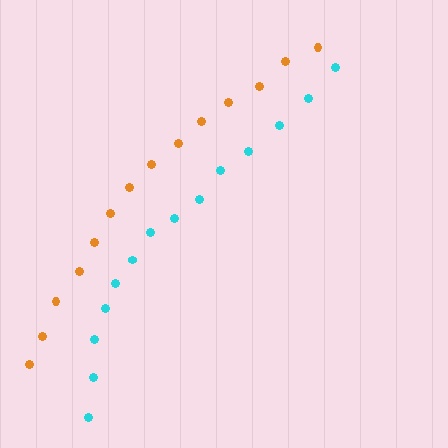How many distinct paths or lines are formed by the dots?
There are 2 distinct paths.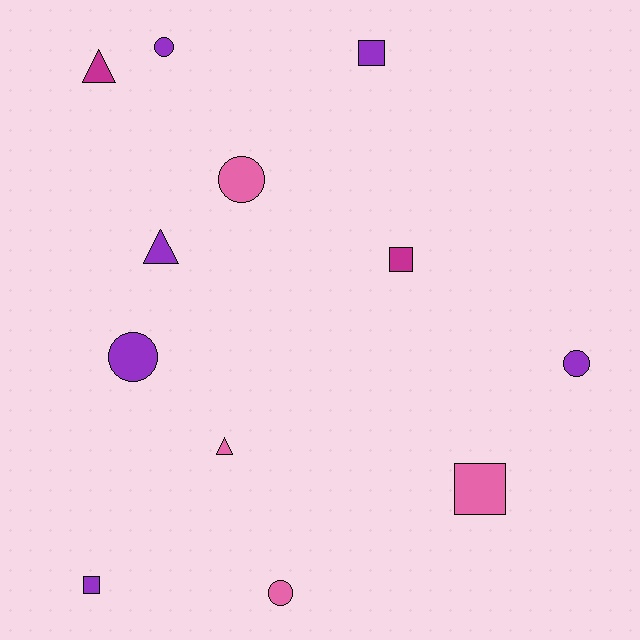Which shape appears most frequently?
Circle, with 5 objects.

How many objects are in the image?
There are 12 objects.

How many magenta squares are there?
There is 1 magenta square.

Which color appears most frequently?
Purple, with 6 objects.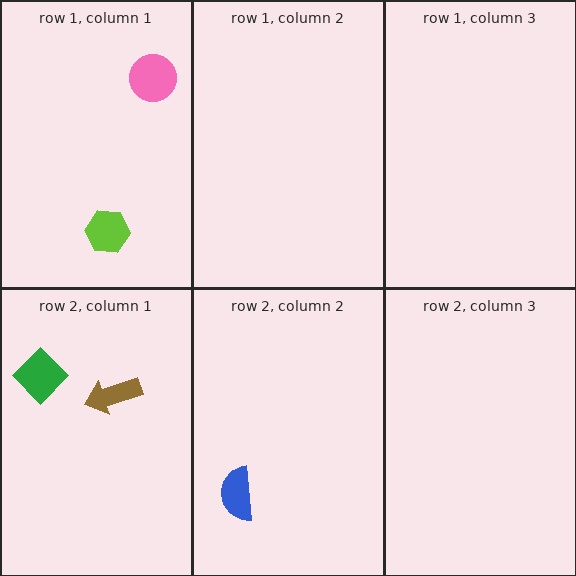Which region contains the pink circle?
The row 1, column 1 region.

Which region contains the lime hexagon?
The row 1, column 1 region.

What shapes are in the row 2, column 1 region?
The green diamond, the brown arrow.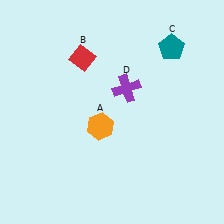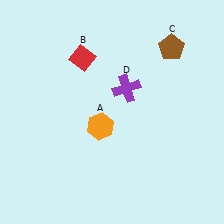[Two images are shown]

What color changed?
The pentagon (C) changed from teal in Image 1 to brown in Image 2.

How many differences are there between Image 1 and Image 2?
There is 1 difference between the two images.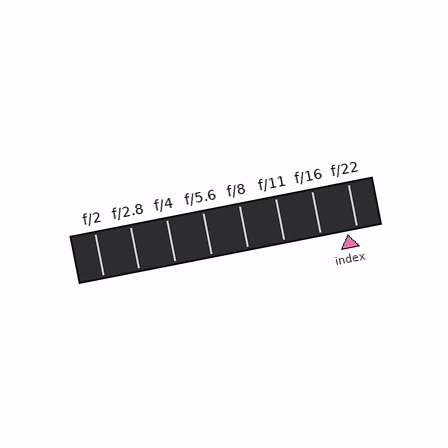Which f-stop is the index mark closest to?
The index mark is closest to f/22.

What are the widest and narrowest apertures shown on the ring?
The widest aperture shown is f/2 and the narrowest is f/22.